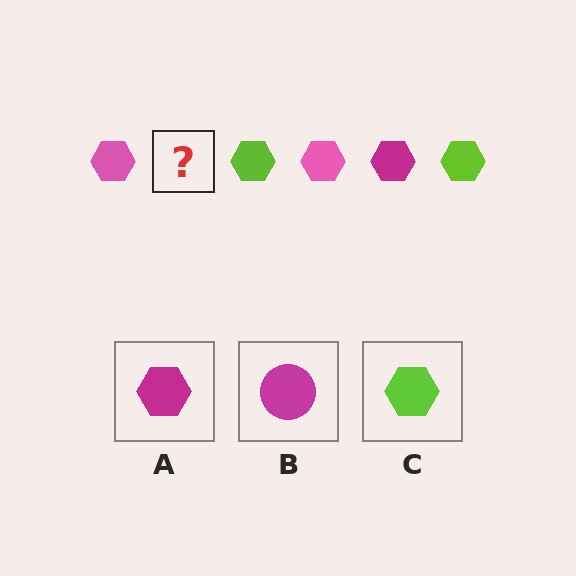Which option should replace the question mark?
Option A.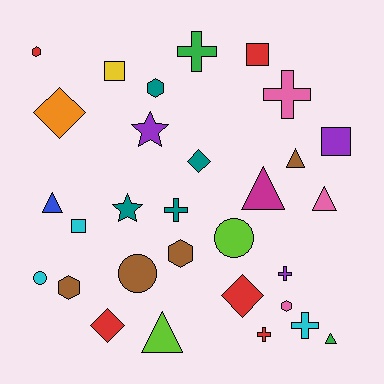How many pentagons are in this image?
There are no pentagons.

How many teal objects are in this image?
There are 4 teal objects.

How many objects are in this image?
There are 30 objects.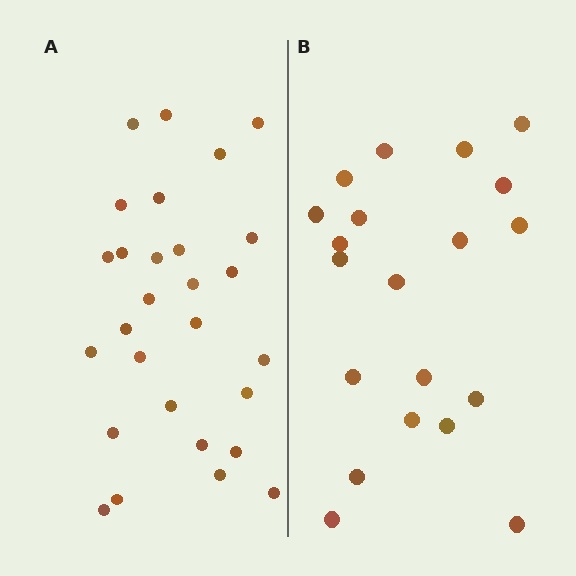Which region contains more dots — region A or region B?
Region A (the left region) has more dots.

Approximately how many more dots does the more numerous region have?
Region A has roughly 8 or so more dots than region B.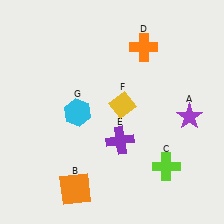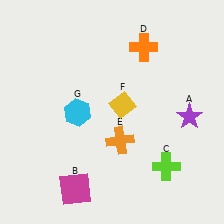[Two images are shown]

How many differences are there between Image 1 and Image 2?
There are 2 differences between the two images.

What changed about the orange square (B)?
In Image 1, B is orange. In Image 2, it changed to magenta.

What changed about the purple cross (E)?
In Image 1, E is purple. In Image 2, it changed to orange.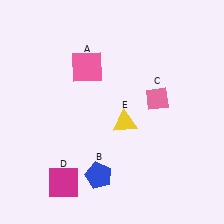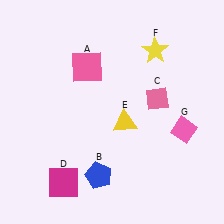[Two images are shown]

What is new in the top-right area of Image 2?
A yellow star (F) was added in the top-right area of Image 2.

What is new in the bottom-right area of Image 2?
A pink diamond (G) was added in the bottom-right area of Image 2.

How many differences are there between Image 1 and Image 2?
There are 2 differences between the two images.